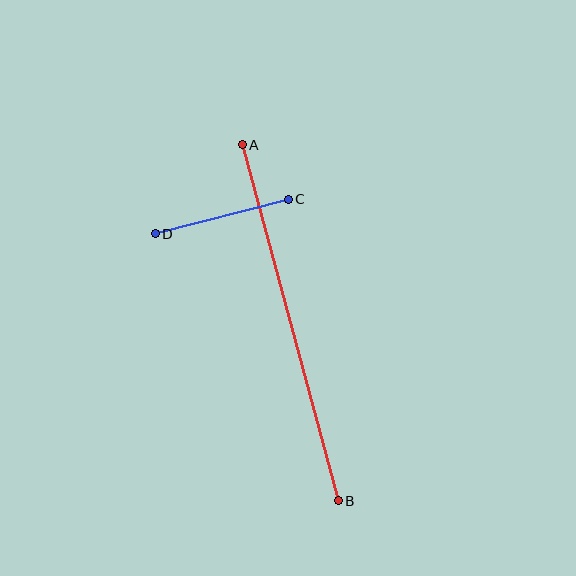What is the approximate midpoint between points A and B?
The midpoint is at approximately (290, 323) pixels.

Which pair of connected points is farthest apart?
Points A and B are farthest apart.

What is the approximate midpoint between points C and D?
The midpoint is at approximately (222, 217) pixels.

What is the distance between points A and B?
The distance is approximately 369 pixels.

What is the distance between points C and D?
The distance is approximately 137 pixels.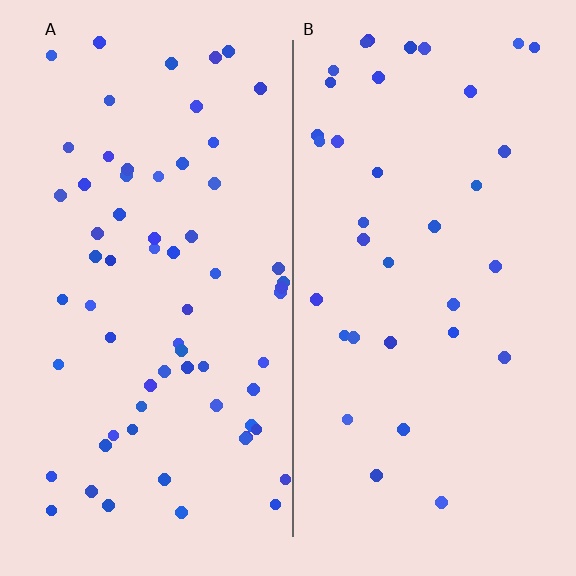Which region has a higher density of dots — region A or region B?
A (the left).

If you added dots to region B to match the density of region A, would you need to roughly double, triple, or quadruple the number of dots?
Approximately double.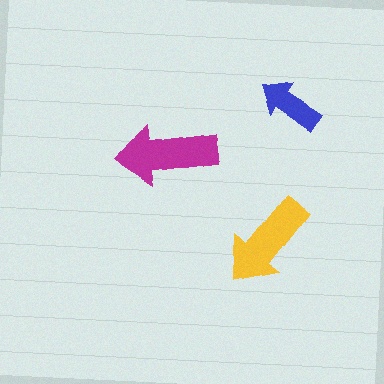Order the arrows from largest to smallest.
the magenta one, the yellow one, the blue one.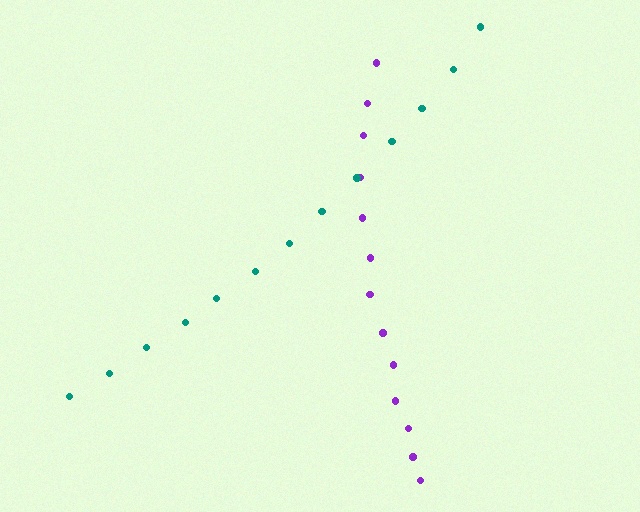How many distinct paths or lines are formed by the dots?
There are 2 distinct paths.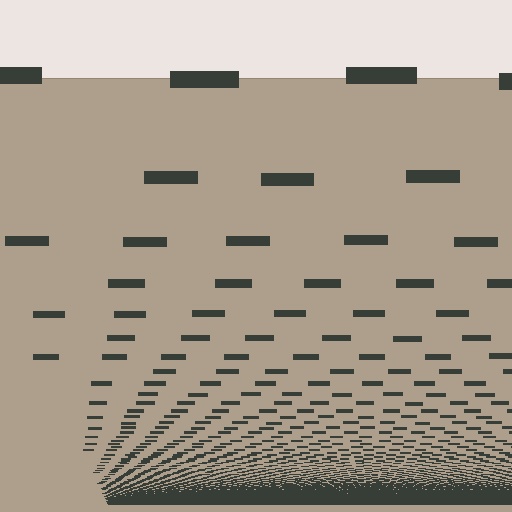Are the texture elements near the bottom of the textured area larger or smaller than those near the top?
Smaller. The gradient is inverted — elements near the bottom are smaller and denser.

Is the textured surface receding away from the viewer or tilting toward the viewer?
The surface appears to tilt toward the viewer. Texture elements get larger and sparser toward the top.